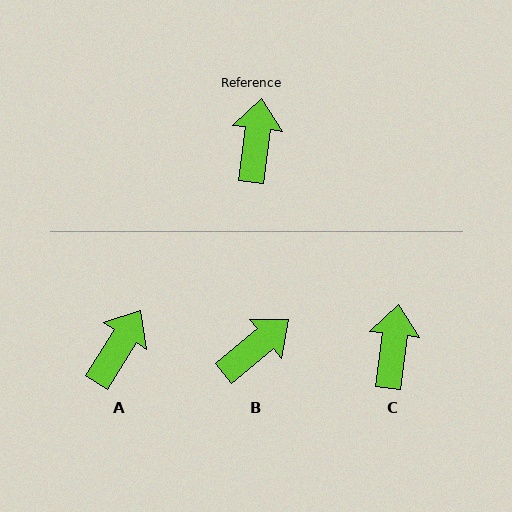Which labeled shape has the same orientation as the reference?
C.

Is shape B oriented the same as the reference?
No, it is off by about 44 degrees.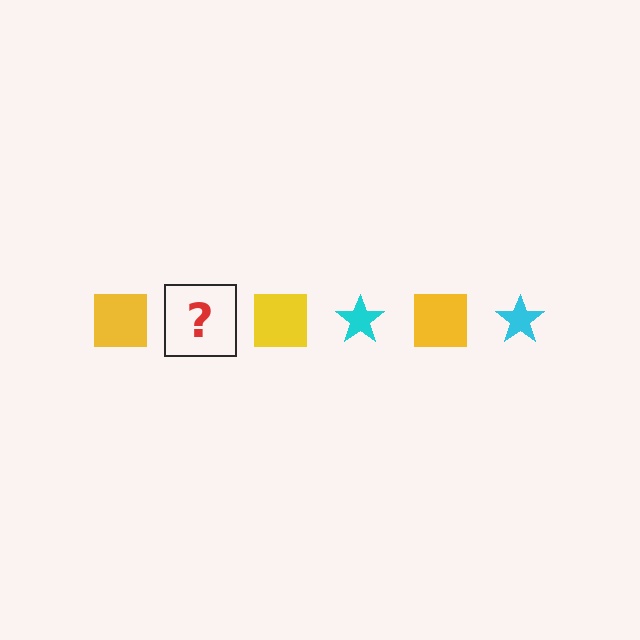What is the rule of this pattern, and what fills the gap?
The rule is that the pattern alternates between yellow square and cyan star. The gap should be filled with a cyan star.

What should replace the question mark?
The question mark should be replaced with a cyan star.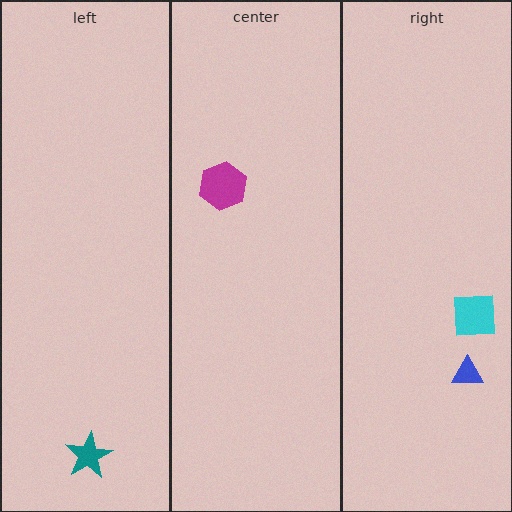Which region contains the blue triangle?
The right region.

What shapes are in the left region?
The teal star.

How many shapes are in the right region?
2.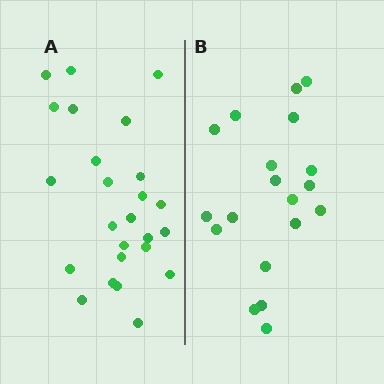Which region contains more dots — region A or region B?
Region A (the left region) has more dots.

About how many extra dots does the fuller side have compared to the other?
Region A has about 6 more dots than region B.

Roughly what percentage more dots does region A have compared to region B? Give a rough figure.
About 30% more.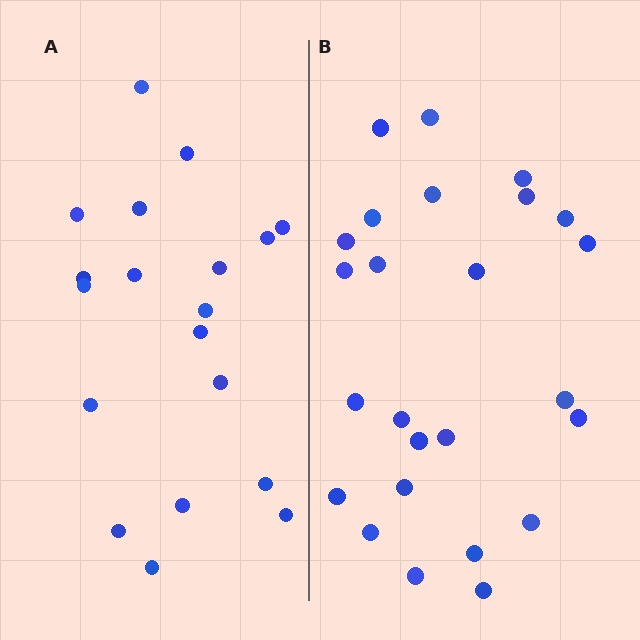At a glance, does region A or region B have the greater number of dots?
Region B (the right region) has more dots.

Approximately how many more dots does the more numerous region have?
Region B has about 6 more dots than region A.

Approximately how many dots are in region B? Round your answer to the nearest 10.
About 20 dots. (The exact count is 25, which rounds to 20.)